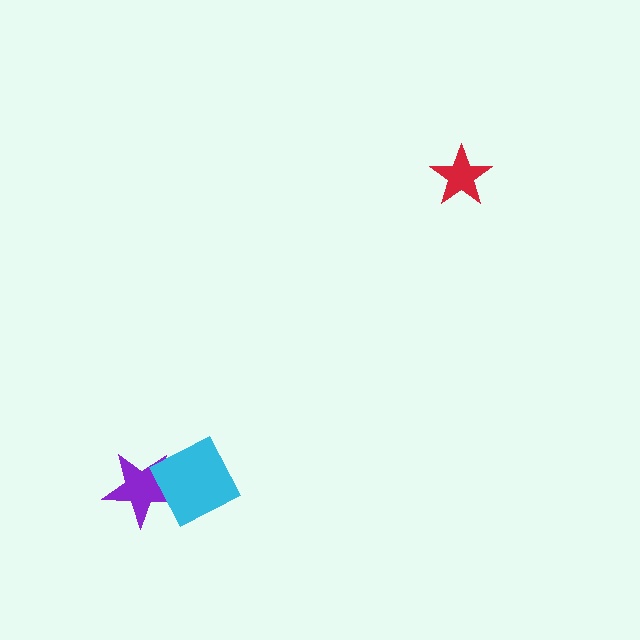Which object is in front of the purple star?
The cyan diamond is in front of the purple star.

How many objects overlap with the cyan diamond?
1 object overlaps with the cyan diamond.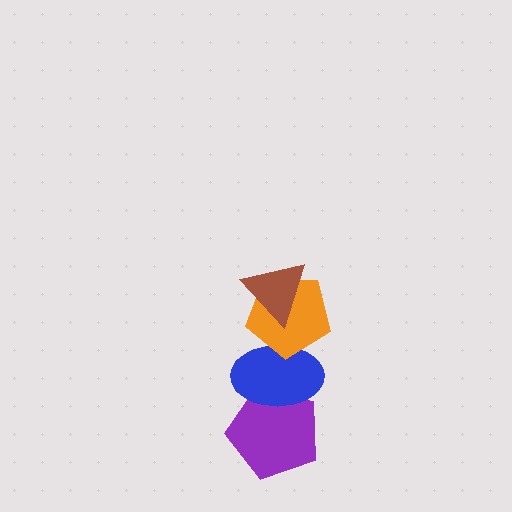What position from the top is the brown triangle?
The brown triangle is 1st from the top.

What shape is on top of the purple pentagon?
The blue ellipse is on top of the purple pentagon.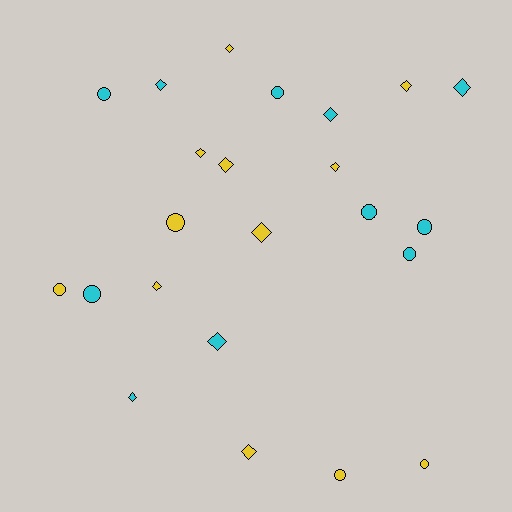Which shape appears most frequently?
Diamond, with 13 objects.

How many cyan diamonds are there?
There are 5 cyan diamonds.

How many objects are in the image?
There are 23 objects.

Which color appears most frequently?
Yellow, with 12 objects.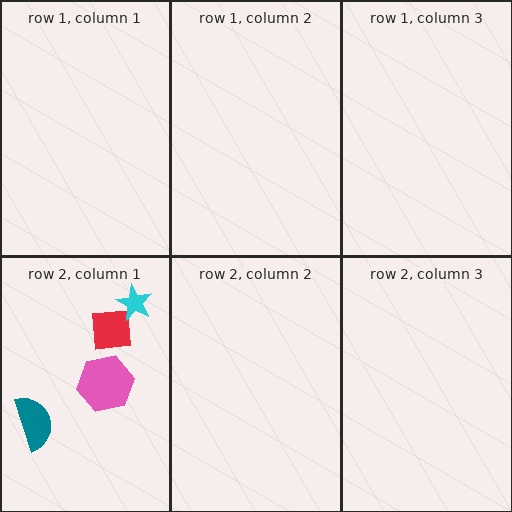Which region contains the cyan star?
The row 2, column 1 region.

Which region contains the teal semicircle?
The row 2, column 1 region.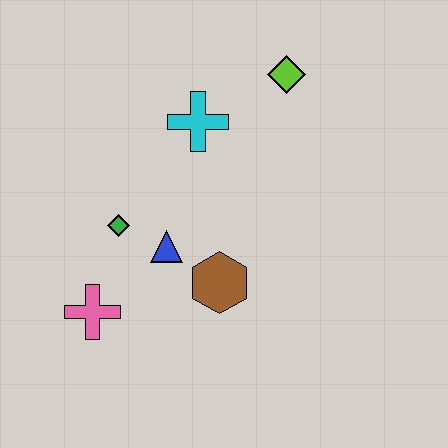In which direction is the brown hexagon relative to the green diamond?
The brown hexagon is to the right of the green diamond.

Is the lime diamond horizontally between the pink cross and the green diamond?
No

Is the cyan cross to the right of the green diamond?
Yes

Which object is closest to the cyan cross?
The lime diamond is closest to the cyan cross.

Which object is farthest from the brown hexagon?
The lime diamond is farthest from the brown hexagon.